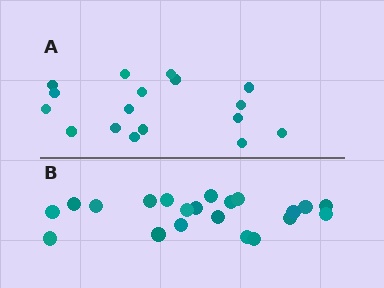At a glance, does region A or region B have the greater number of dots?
Region B (the bottom region) has more dots.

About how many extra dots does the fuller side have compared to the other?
Region B has about 4 more dots than region A.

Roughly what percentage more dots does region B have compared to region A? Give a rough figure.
About 25% more.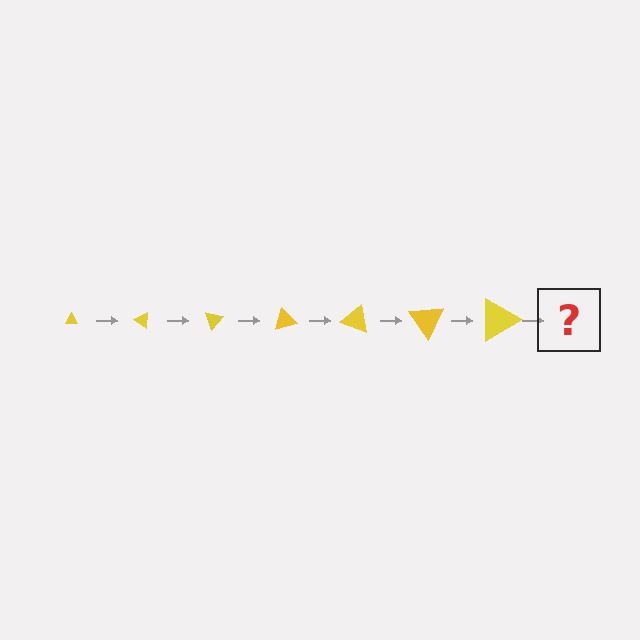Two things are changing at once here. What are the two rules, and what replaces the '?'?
The two rules are that the triangle grows larger each step and it rotates 35 degrees each step. The '?' should be a triangle, larger than the previous one and rotated 245 degrees from the start.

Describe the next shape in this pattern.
It should be a triangle, larger than the previous one and rotated 245 degrees from the start.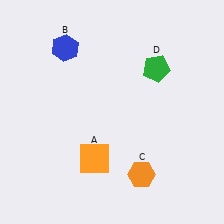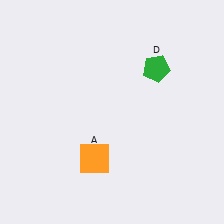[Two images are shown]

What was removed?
The blue hexagon (B), the orange hexagon (C) were removed in Image 2.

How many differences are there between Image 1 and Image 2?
There are 2 differences between the two images.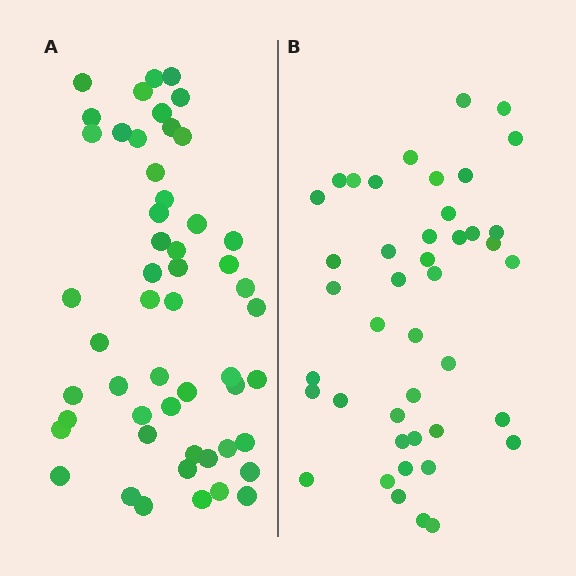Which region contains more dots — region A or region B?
Region A (the left region) has more dots.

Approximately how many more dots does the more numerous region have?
Region A has roughly 8 or so more dots than region B.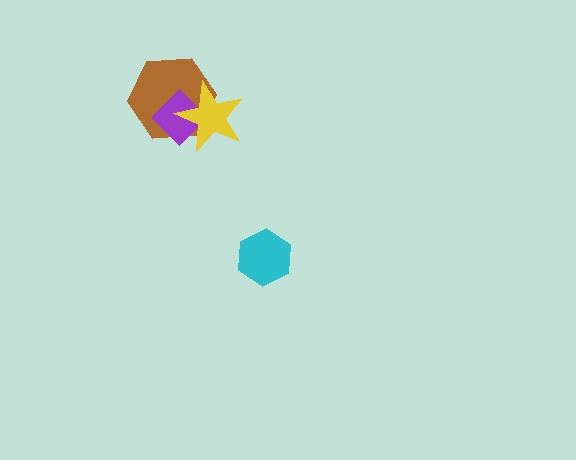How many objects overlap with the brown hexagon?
2 objects overlap with the brown hexagon.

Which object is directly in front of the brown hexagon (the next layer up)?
The purple diamond is directly in front of the brown hexagon.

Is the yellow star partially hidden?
No, no other shape covers it.